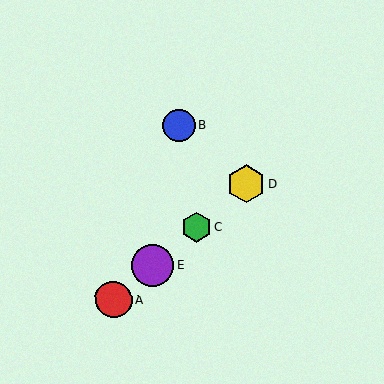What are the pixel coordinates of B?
Object B is at (179, 126).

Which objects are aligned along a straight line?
Objects A, C, D, E are aligned along a straight line.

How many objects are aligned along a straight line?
4 objects (A, C, D, E) are aligned along a straight line.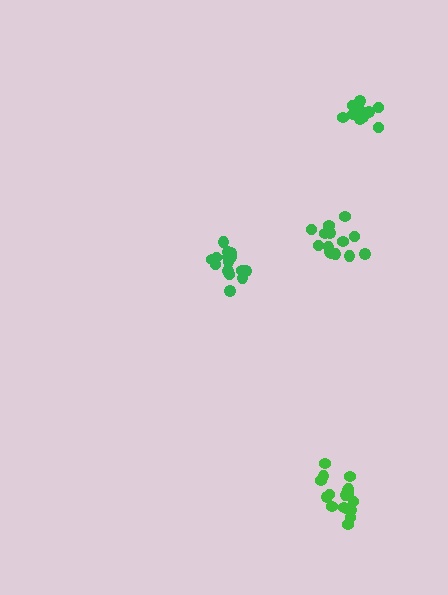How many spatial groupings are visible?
There are 4 spatial groupings.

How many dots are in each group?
Group 1: 14 dots, Group 2: 15 dots, Group 3: 17 dots, Group 4: 11 dots (57 total).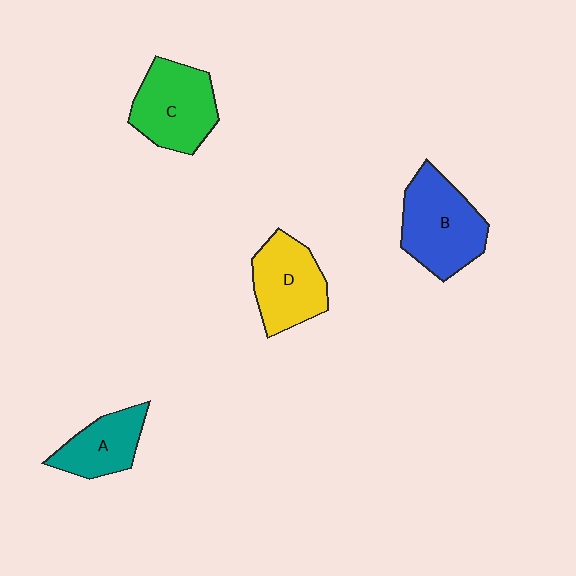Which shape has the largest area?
Shape B (blue).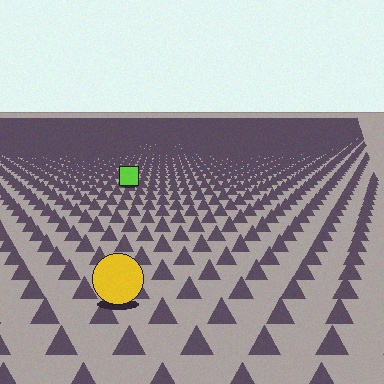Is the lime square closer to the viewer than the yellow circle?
No. The yellow circle is closer — you can tell from the texture gradient: the ground texture is coarser near it.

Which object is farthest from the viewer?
The lime square is farthest from the viewer. It appears smaller and the ground texture around it is denser.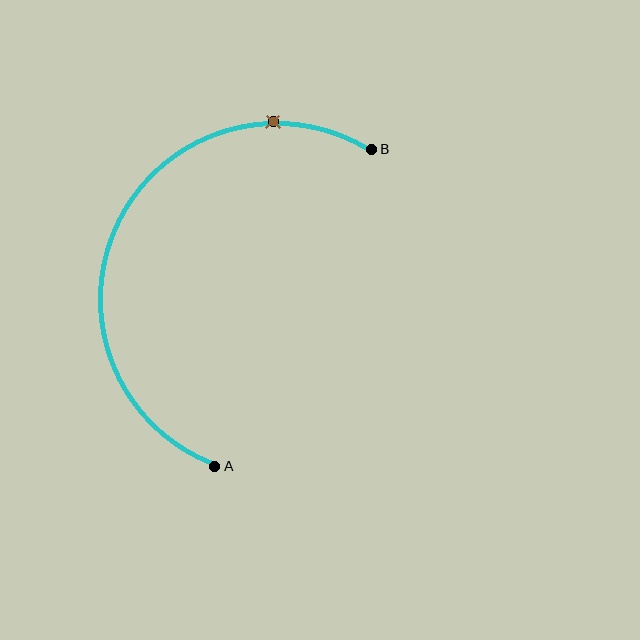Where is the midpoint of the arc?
The arc midpoint is the point on the curve farthest from the straight line joining A and B. It sits to the left of that line.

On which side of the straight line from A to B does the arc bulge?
The arc bulges to the left of the straight line connecting A and B.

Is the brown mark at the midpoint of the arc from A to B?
No. The brown mark lies on the arc but is closer to endpoint B. The arc midpoint would be at the point on the curve equidistant along the arc from both A and B.